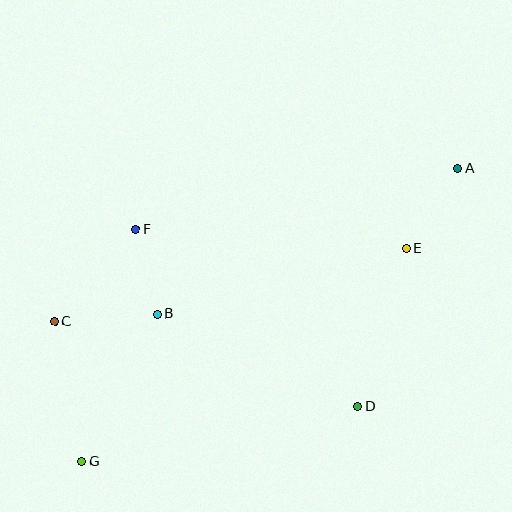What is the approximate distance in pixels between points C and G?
The distance between C and G is approximately 143 pixels.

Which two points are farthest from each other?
Points A and G are farthest from each other.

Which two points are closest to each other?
Points B and F are closest to each other.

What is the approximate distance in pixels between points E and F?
The distance between E and F is approximately 271 pixels.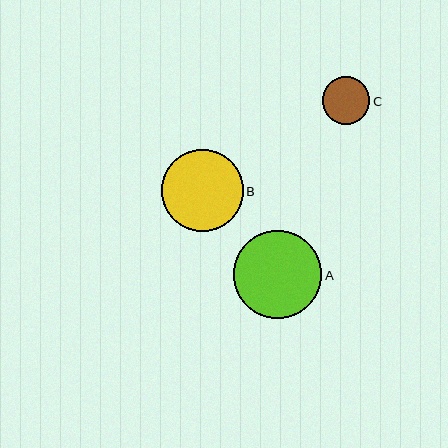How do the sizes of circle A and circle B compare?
Circle A and circle B are approximately the same size.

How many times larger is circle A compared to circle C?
Circle A is approximately 1.8 times the size of circle C.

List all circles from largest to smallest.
From largest to smallest: A, B, C.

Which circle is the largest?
Circle A is the largest with a size of approximately 88 pixels.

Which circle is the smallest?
Circle C is the smallest with a size of approximately 48 pixels.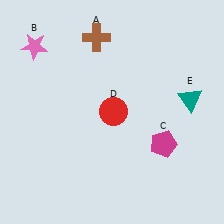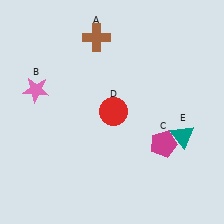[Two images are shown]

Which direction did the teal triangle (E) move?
The teal triangle (E) moved down.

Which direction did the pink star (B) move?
The pink star (B) moved down.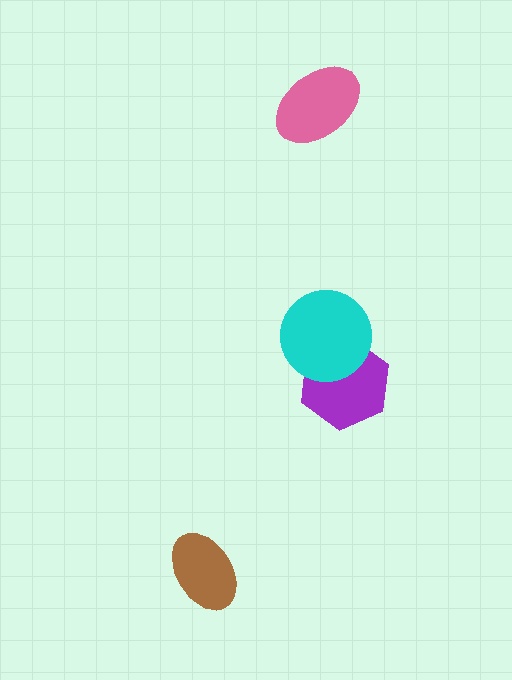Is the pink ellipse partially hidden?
No, no other shape covers it.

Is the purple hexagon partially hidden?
Yes, it is partially covered by another shape.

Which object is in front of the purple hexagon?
The cyan circle is in front of the purple hexagon.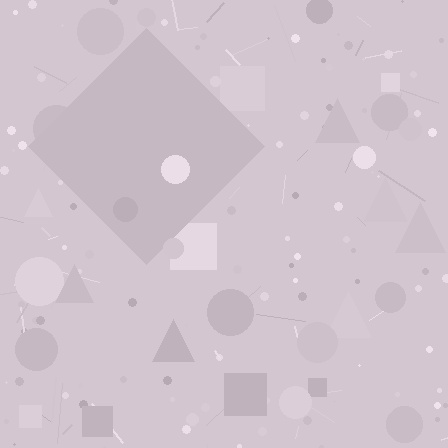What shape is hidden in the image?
A diamond is hidden in the image.